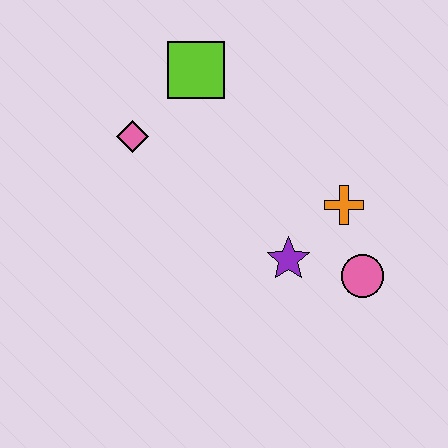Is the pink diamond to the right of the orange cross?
No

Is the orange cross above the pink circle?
Yes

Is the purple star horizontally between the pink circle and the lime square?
Yes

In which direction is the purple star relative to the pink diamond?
The purple star is to the right of the pink diamond.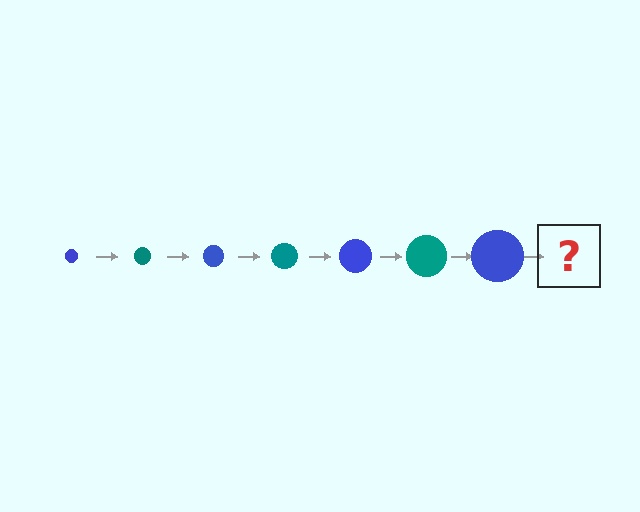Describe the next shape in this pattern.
It should be a teal circle, larger than the previous one.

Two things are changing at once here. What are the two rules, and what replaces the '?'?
The two rules are that the circle grows larger each step and the color cycles through blue and teal. The '?' should be a teal circle, larger than the previous one.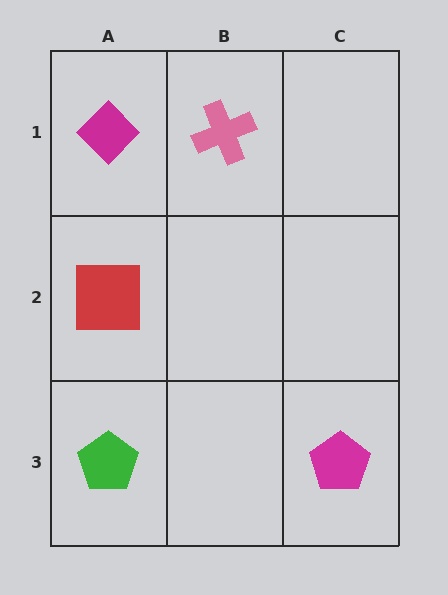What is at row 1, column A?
A magenta diamond.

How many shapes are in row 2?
1 shape.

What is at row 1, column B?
A pink cross.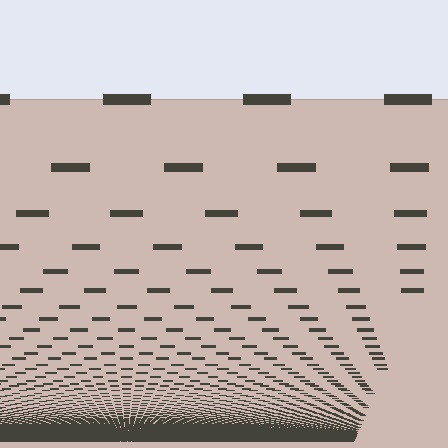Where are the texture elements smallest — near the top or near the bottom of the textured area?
Near the bottom.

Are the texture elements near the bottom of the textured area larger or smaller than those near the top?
Smaller. The gradient is inverted — elements near the bottom are smaller and denser.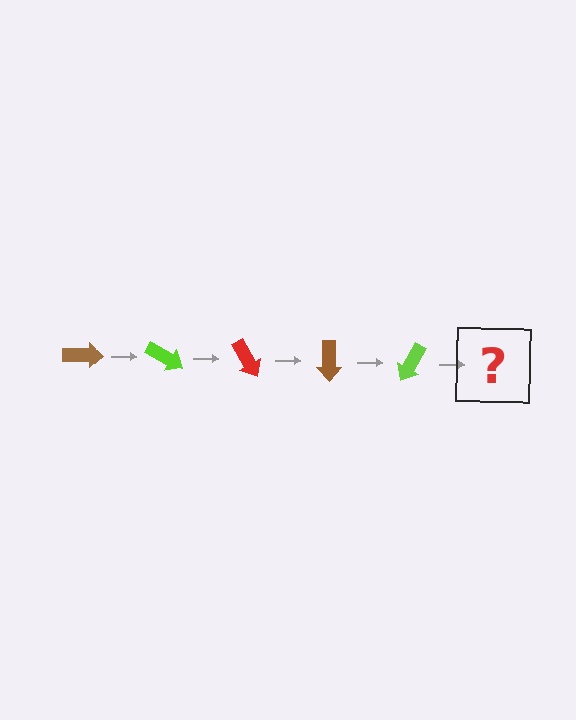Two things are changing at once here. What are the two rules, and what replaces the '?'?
The two rules are that it rotates 30 degrees each step and the color cycles through brown, lime, and red. The '?' should be a red arrow, rotated 150 degrees from the start.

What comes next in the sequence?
The next element should be a red arrow, rotated 150 degrees from the start.